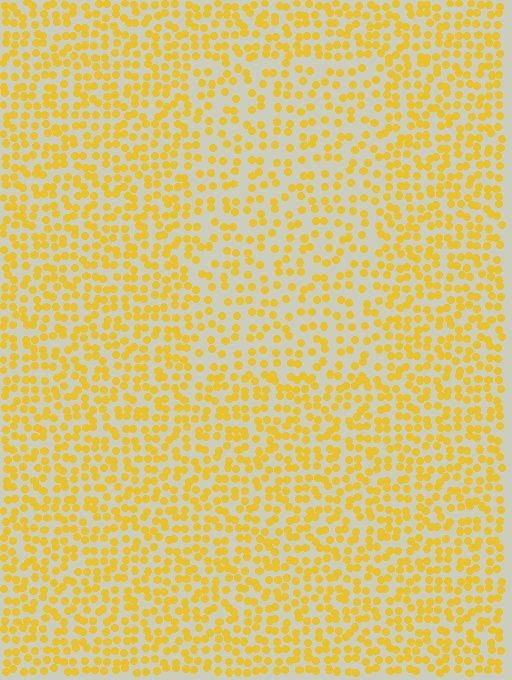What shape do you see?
I see a rectangle.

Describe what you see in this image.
The image contains small yellow elements arranged at two different densities. A rectangle-shaped region is visible where the elements are less densely packed than the surrounding area.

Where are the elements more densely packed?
The elements are more densely packed outside the rectangle boundary.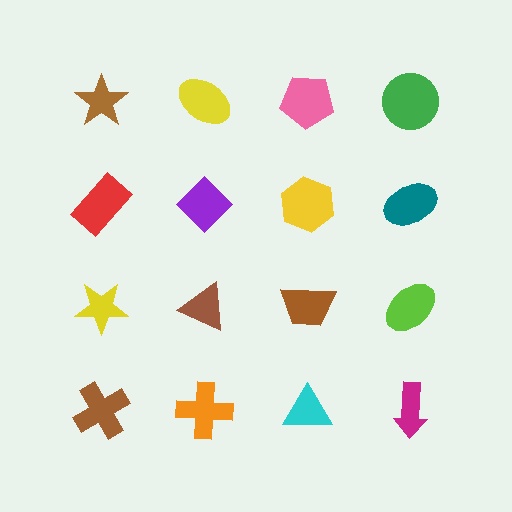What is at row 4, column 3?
A cyan triangle.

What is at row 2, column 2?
A purple diamond.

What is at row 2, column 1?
A red rectangle.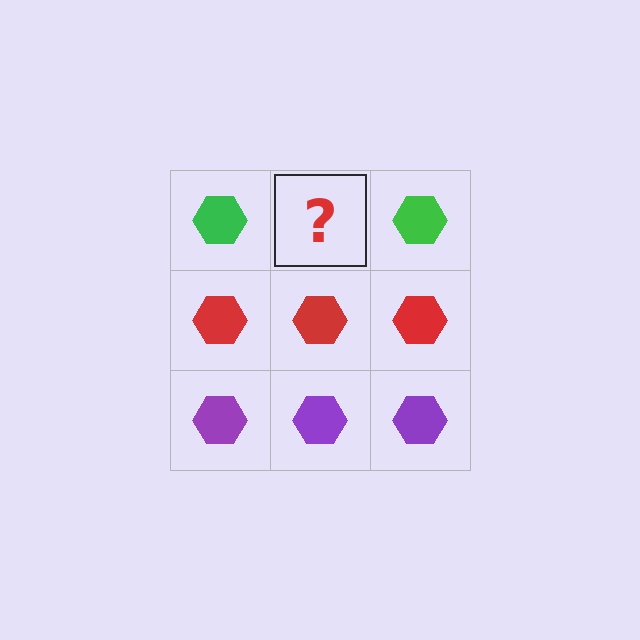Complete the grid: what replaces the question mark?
The question mark should be replaced with a green hexagon.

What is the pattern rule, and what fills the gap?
The rule is that each row has a consistent color. The gap should be filled with a green hexagon.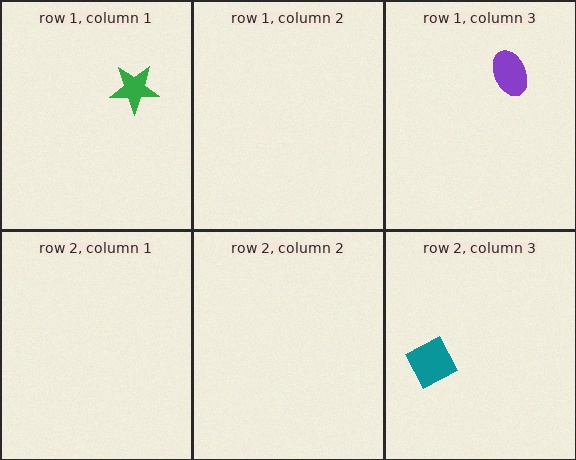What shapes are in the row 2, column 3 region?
The teal diamond.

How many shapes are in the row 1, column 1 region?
1.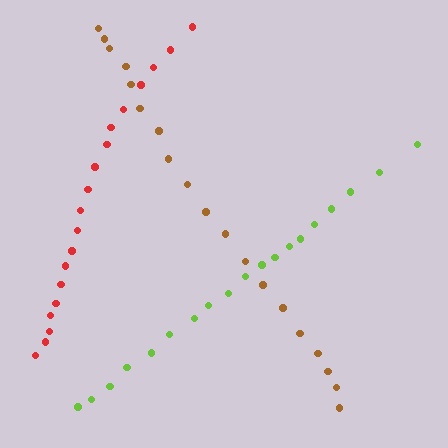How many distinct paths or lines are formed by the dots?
There are 3 distinct paths.